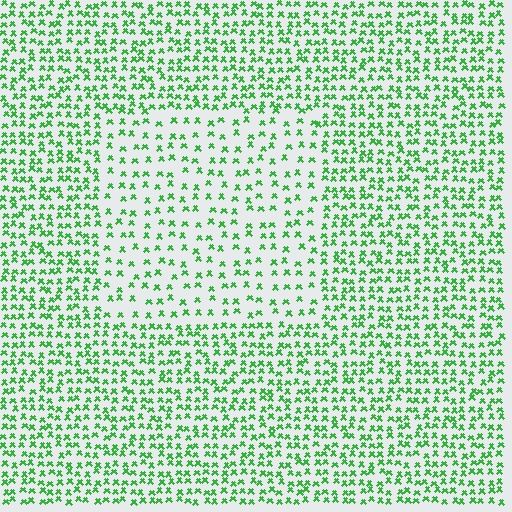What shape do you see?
I see a rectangle.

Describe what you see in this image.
The image contains small green elements arranged at two different densities. A rectangle-shaped region is visible where the elements are less densely packed than the surrounding area.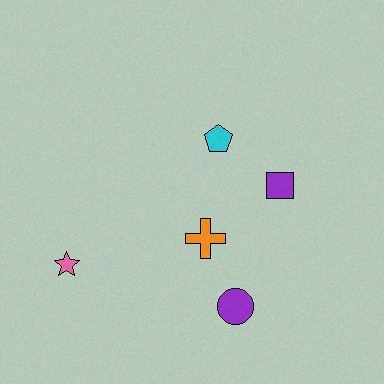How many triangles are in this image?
There are no triangles.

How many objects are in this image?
There are 5 objects.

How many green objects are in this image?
There are no green objects.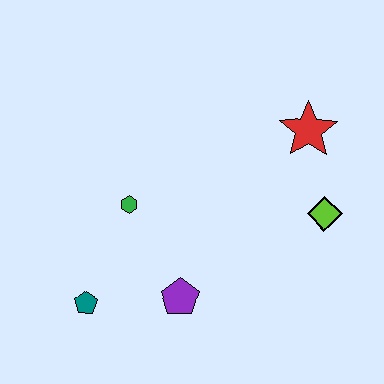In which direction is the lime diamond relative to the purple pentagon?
The lime diamond is to the right of the purple pentagon.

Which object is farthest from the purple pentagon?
The red star is farthest from the purple pentagon.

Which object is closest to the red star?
The lime diamond is closest to the red star.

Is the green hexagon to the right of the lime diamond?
No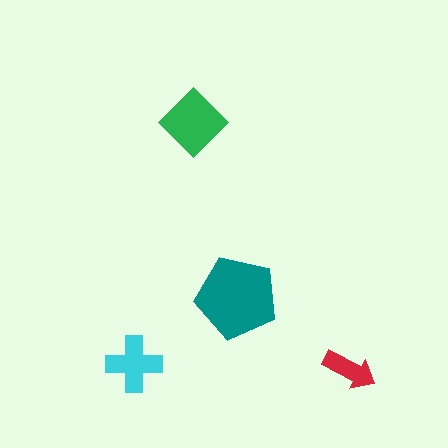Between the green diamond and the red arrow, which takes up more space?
The green diamond.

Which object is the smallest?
The red arrow.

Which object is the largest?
The teal pentagon.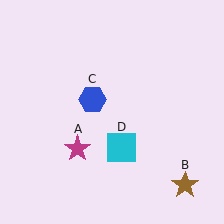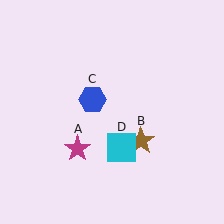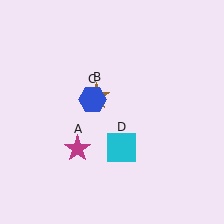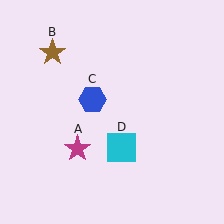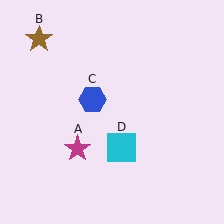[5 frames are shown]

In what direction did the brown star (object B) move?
The brown star (object B) moved up and to the left.